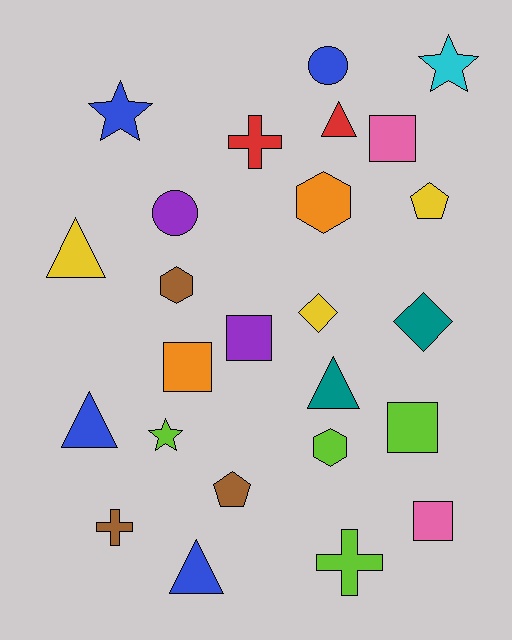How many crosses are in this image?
There are 3 crosses.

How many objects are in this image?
There are 25 objects.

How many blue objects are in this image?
There are 4 blue objects.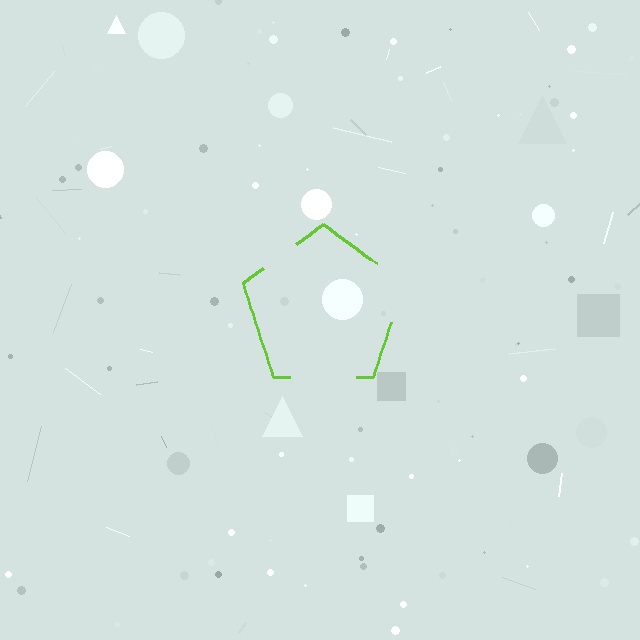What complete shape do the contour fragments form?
The contour fragments form a pentagon.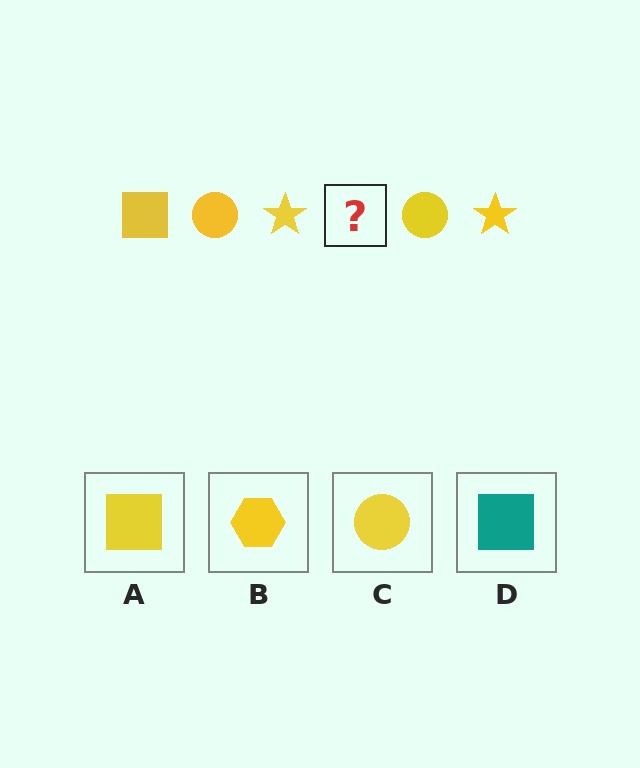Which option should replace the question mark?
Option A.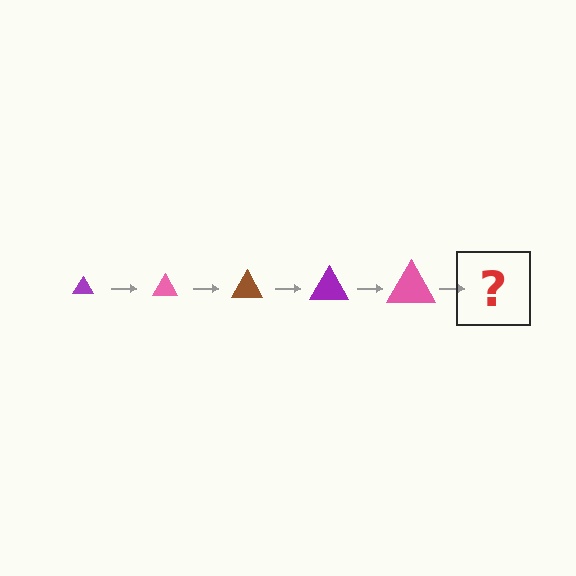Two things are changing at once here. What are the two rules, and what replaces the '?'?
The two rules are that the triangle grows larger each step and the color cycles through purple, pink, and brown. The '?' should be a brown triangle, larger than the previous one.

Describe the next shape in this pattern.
It should be a brown triangle, larger than the previous one.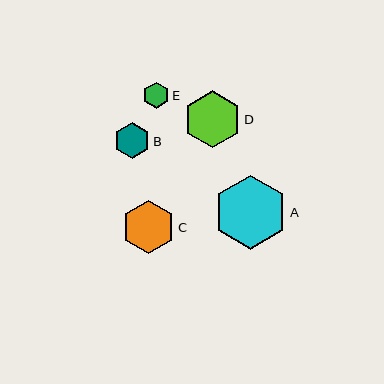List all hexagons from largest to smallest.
From largest to smallest: A, D, C, B, E.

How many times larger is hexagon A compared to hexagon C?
Hexagon A is approximately 1.4 times the size of hexagon C.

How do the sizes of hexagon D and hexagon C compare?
Hexagon D and hexagon C are approximately the same size.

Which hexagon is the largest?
Hexagon A is the largest with a size of approximately 74 pixels.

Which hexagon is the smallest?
Hexagon E is the smallest with a size of approximately 26 pixels.